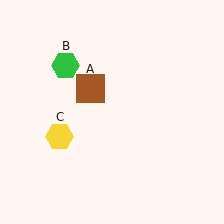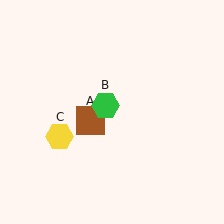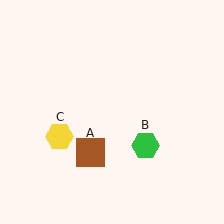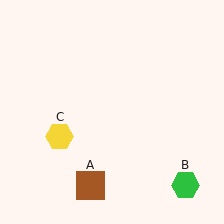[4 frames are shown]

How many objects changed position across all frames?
2 objects changed position: brown square (object A), green hexagon (object B).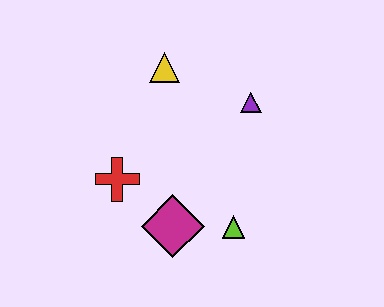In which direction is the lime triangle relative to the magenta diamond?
The lime triangle is to the right of the magenta diamond.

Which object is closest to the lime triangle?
The magenta diamond is closest to the lime triangle.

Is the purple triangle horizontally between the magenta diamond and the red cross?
No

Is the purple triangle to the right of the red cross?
Yes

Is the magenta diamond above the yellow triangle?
No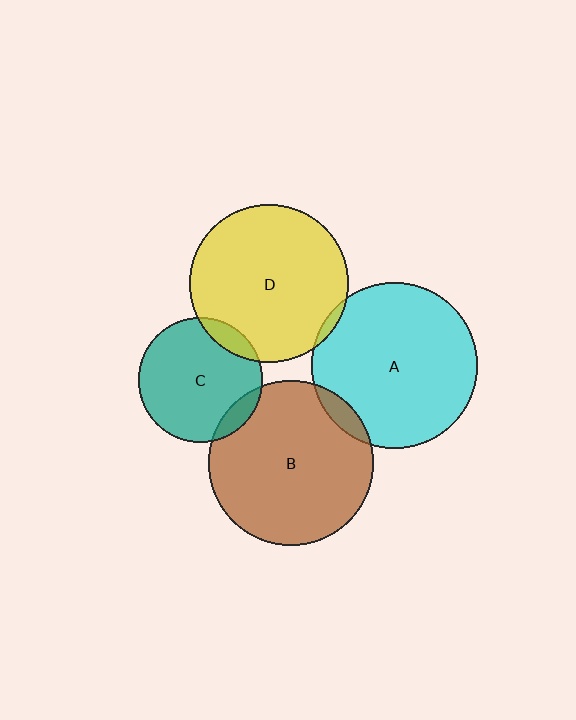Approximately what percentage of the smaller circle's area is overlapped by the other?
Approximately 10%.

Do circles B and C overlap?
Yes.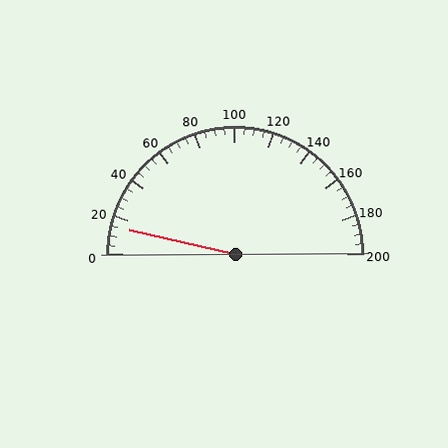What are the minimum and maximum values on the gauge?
The gauge ranges from 0 to 200.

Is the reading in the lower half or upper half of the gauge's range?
The reading is in the lower half of the range (0 to 200).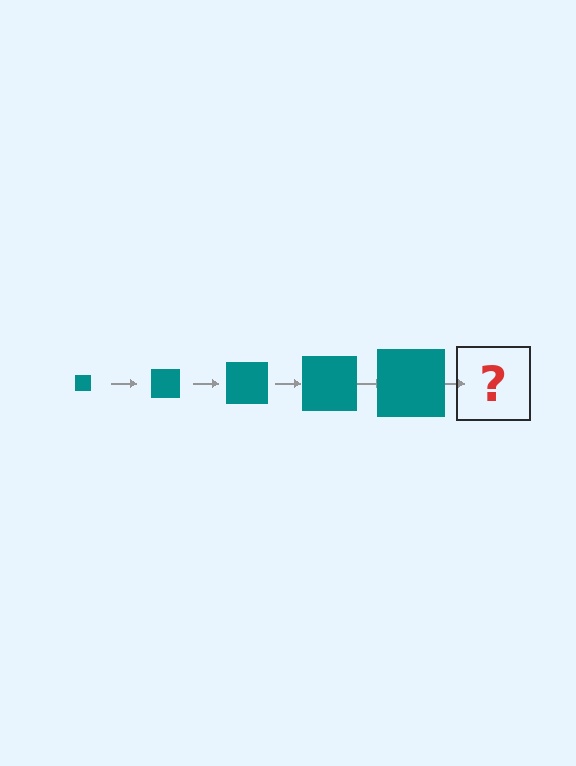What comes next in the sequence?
The next element should be a teal square, larger than the previous one.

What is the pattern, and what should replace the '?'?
The pattern is that the square gets progressively larger each step. The '?' should be a teal square, larger than the previous one.